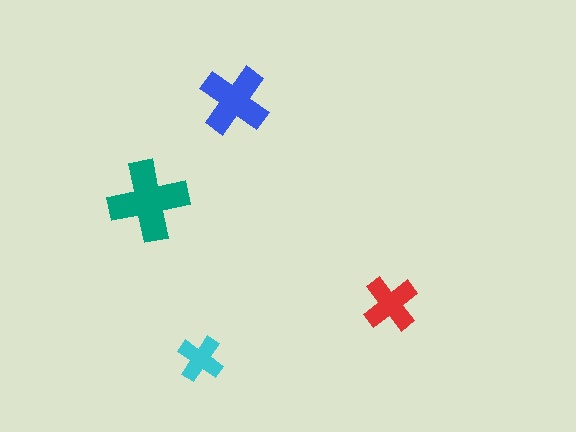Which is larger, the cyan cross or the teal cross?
The teal one.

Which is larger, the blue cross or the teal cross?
The teal one.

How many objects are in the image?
There are 4 objects in the image.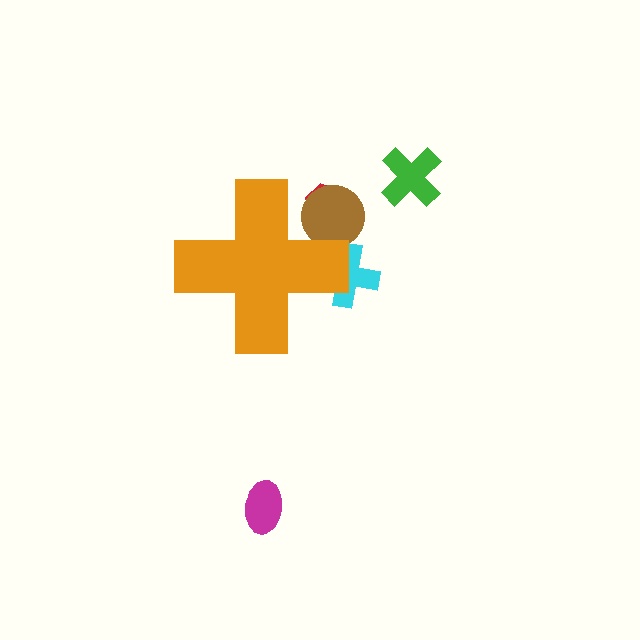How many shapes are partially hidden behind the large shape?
3 shapes are partially hidden.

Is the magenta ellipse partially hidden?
No, the magenta ellipse is fully visible.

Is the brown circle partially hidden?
Yes, the brown circle is partially hidden behind the orange cross.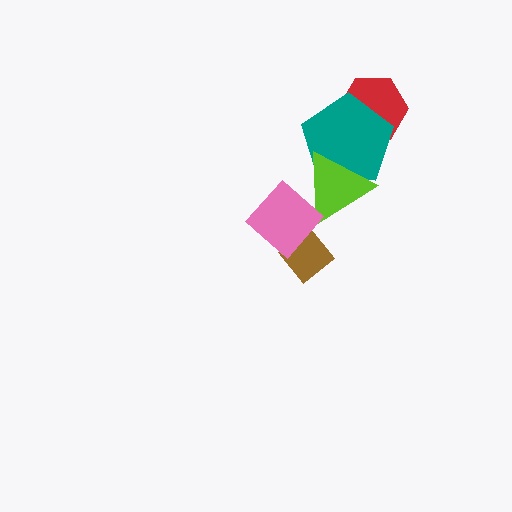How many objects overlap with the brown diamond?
1 object overlaps with the brown diamond.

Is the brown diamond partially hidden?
Yes, it is partially covered by another shape.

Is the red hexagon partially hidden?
Yes, it is partially covered by another shape.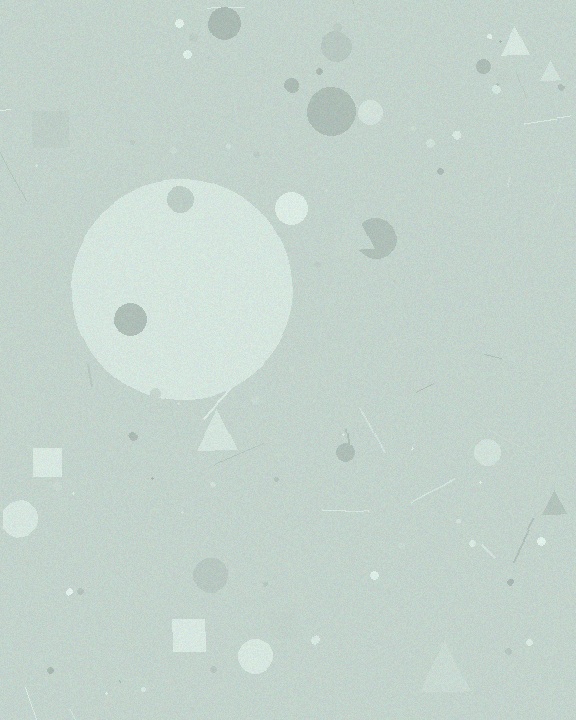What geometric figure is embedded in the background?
A circle is embedded in the background.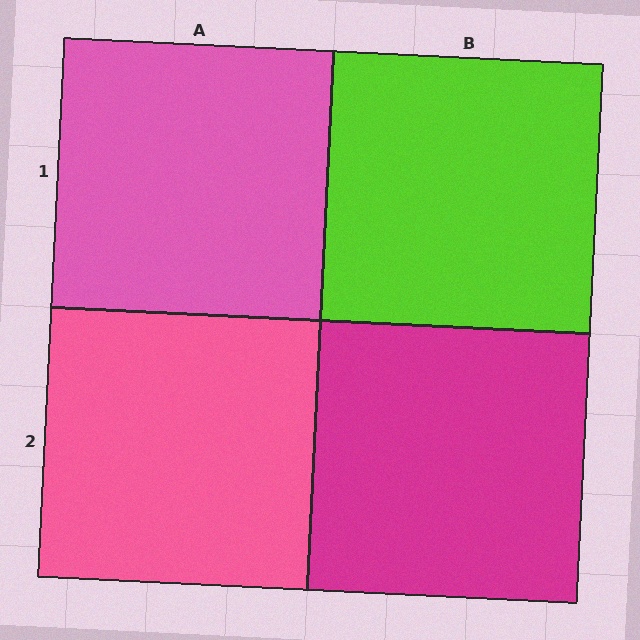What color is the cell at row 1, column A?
Pink.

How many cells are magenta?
1 cell is magenta.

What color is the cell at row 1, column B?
Lime.